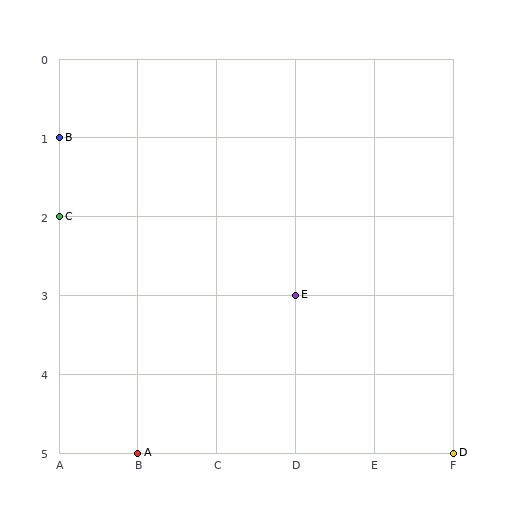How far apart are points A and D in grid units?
Points A and D are 4 columns apart.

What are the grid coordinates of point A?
Point A is at grid coordinates (B, 5).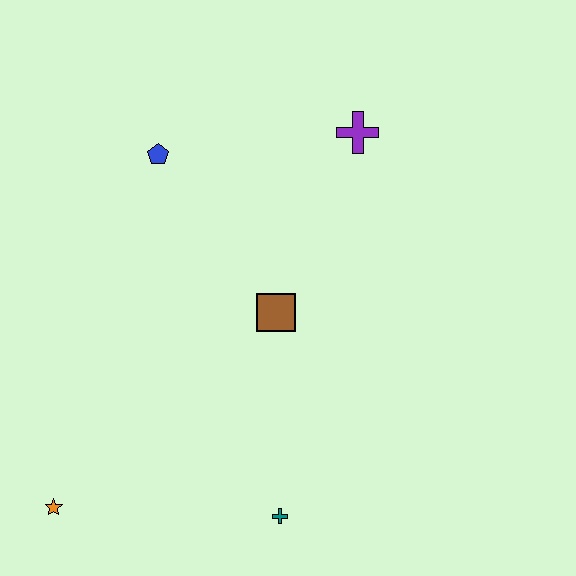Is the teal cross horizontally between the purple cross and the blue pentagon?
Yes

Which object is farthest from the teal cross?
The purple cross is farthest from the teal cross.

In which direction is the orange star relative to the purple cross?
The orange star is below the purple cross.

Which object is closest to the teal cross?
The brown square is closest to the teal cross.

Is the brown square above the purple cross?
No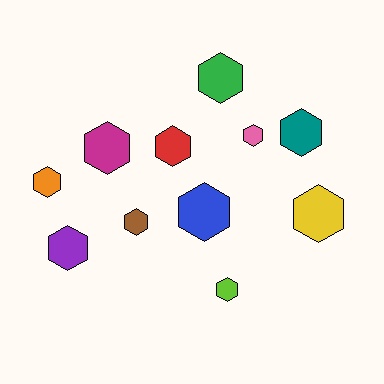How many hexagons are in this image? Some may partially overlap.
There are 11 hexagons.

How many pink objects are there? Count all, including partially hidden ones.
There is 1 pink object.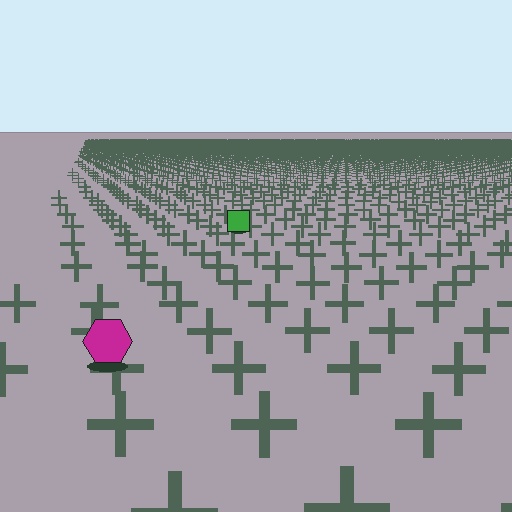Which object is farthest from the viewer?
The green square is farthest from the viewer. It appears smaller and the ground texture around it is denser.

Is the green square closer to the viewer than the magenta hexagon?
No. The magenta hexagon is closer — you can tell from the texture gradient: the ground texture is coarser near it.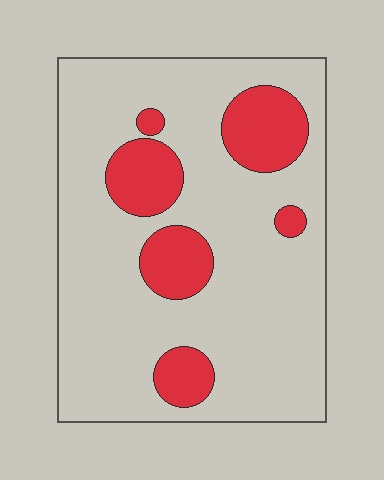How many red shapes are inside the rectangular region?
6.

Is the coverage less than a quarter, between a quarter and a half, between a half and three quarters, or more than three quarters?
Less than a quarter.